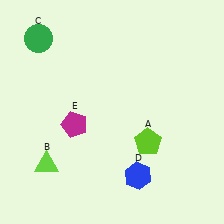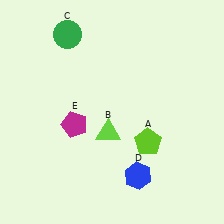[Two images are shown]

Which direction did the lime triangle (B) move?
The lime triangle (B) moved right.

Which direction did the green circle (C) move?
The green circle (C) moved right.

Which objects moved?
The objects that moved are: the lime triangle (B), the green circle (C).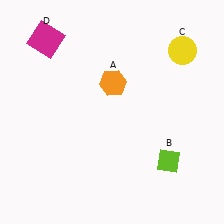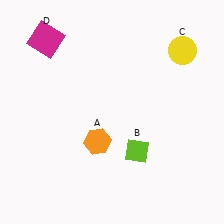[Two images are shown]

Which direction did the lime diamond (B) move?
The lime diamond (B) moved left.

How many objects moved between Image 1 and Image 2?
2 objects moved between the two images.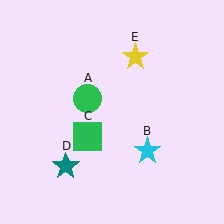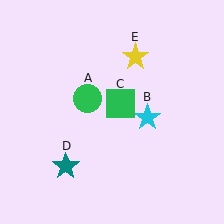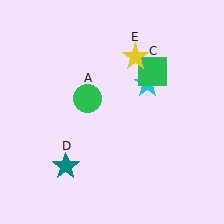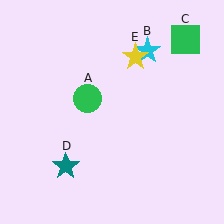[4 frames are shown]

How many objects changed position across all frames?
2 objects changed position: cyan star (object B), green square (object C).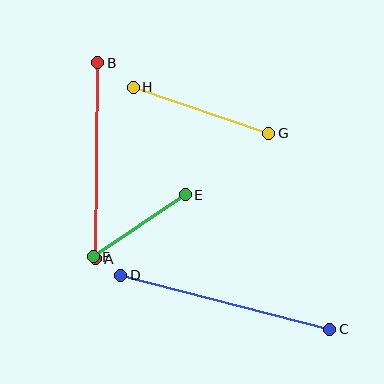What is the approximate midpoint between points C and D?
The midpoint is at approximately (225, 302) pixels.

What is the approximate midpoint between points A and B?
The midpoint is at approximately (96, 161) pixels.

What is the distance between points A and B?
The distance is approximately 196 pixels.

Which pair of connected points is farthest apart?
Points C and D are farthest apart.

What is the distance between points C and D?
The distance is approximately 216 pixels.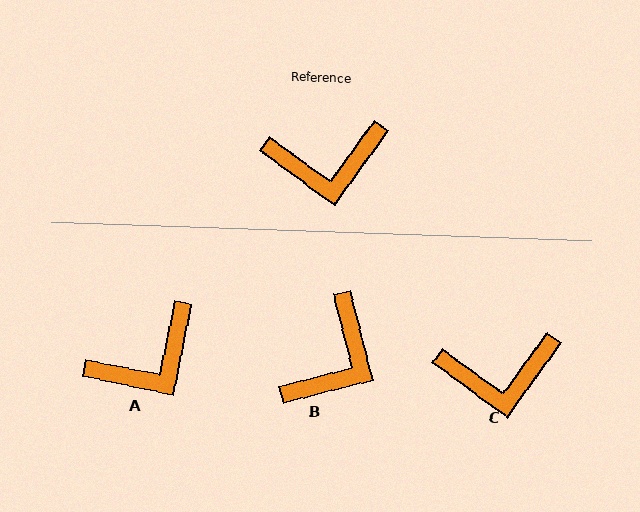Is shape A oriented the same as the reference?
No, it is off by about 25 degrees.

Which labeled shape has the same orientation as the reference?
C.